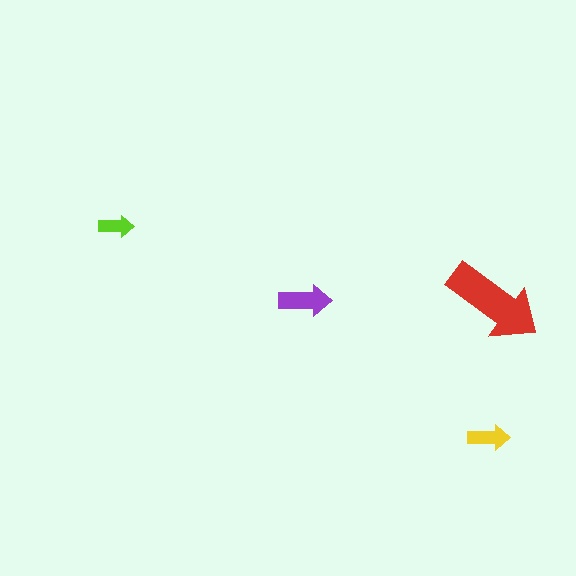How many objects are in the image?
There are 4 objects in the image.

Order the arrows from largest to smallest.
the red one, the purple one, the yellow one, the lime one.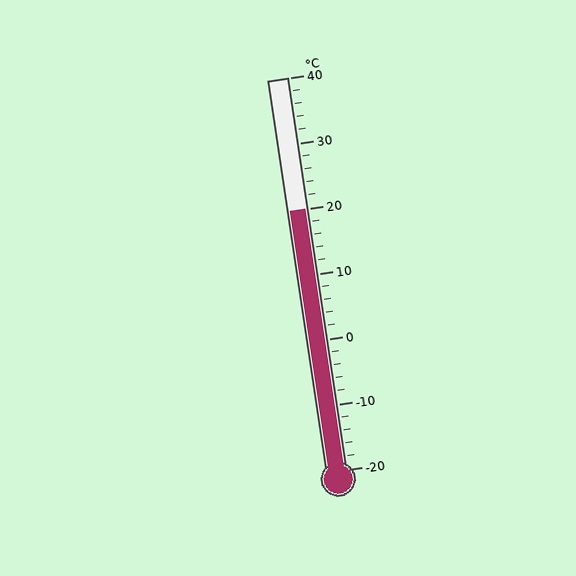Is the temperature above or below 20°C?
The temperature is at 20°C.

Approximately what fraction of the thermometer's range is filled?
The thermometer is filled to approximately 65% of its range.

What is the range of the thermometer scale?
The thermometer scale ranges from -20°C to 40°C.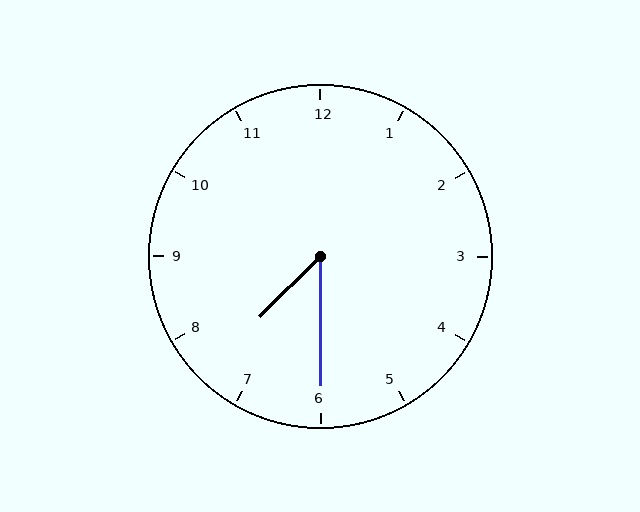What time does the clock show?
7:30.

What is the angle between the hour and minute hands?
Approximately 45 degrees.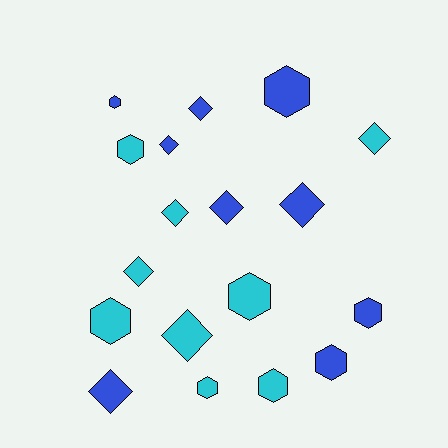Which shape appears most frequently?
Diamond, with 9 objects.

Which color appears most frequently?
Cyan, with 9 objects.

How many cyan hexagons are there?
There are 5 cyan hexagons.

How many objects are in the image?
There are 18 objects.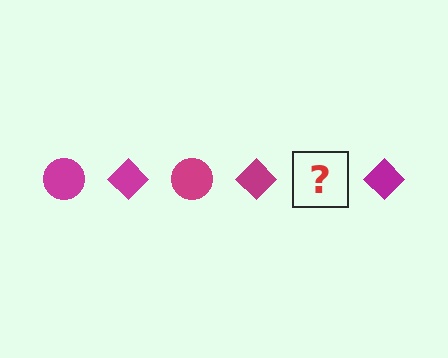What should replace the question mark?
The question mark should be replaced with a magenta circle.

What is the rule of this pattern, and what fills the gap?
The rule is that the pattern cycles through circle, diamond shapes in magenta. The gap should be filled with a magenta circle.